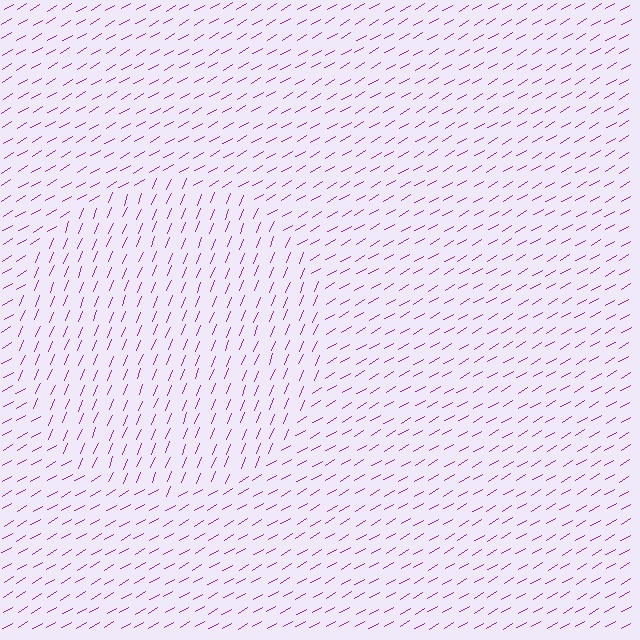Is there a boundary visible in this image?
Yes, there is a texture boundary formed by a change in line orientation.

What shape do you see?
I see a circle.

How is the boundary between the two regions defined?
The boundary is defined purely by a change in line orientation (approximately 37 degrees difference). All lines are the same color and thickness.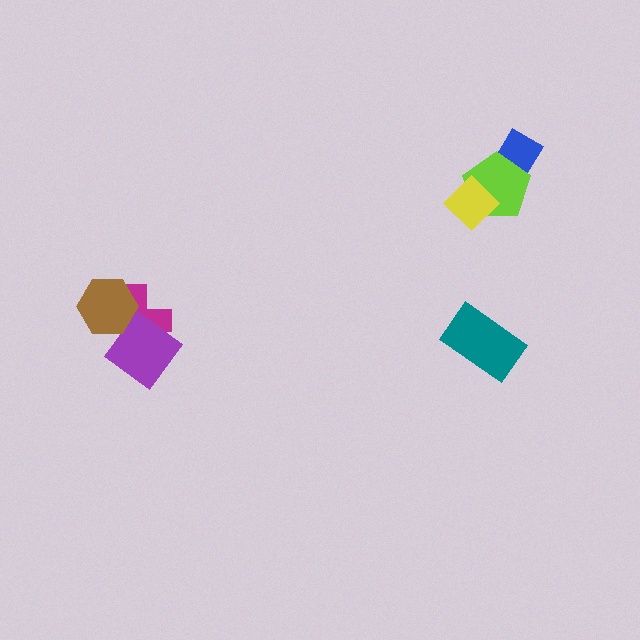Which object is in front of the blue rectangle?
The lime pentagon is in front of the blue rectangle.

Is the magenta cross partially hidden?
Yes, it is partially covered by another shape.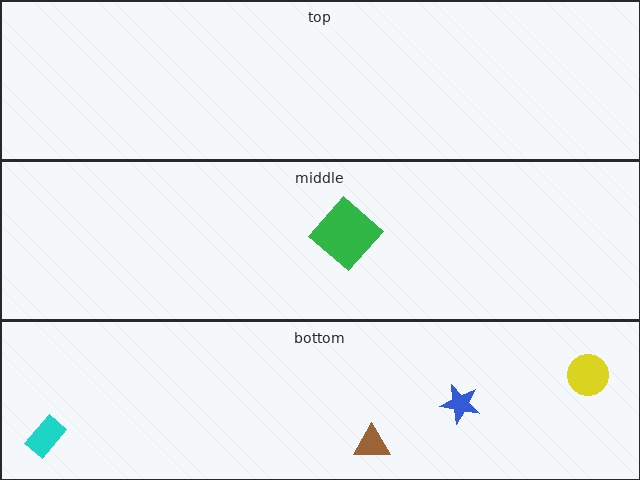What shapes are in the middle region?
The green diamond.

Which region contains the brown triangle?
The bottom region.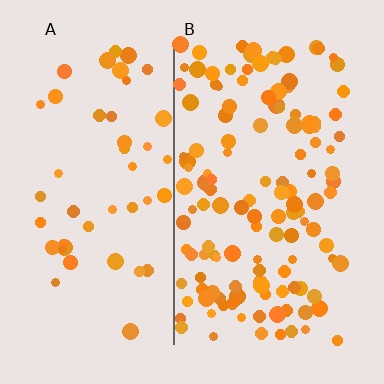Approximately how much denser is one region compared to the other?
Approximately 2.9× — region B over region A.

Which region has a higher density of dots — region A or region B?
B (the right).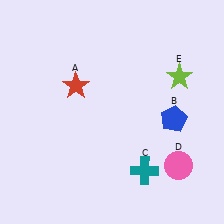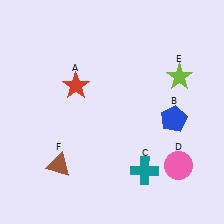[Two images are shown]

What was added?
A brown triangle (F) was added in Image 2.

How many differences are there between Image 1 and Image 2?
There is 1 difference between the two images.